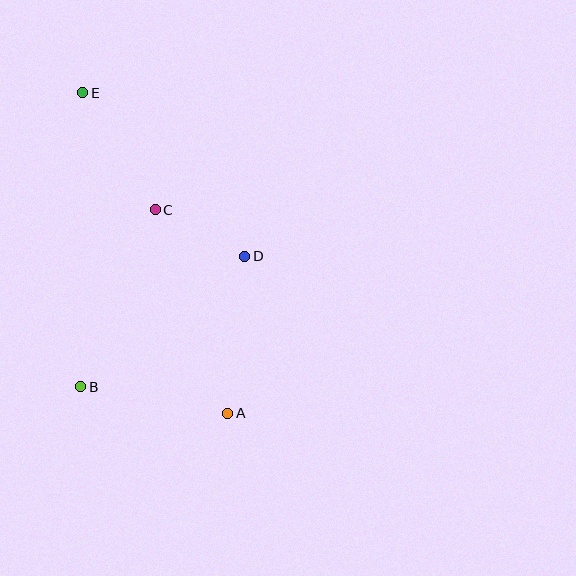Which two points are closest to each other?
Points C and D are closest to each other.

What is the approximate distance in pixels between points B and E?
The distance between B and E is approximately 294 pixels.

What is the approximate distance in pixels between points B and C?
The distance between B and C is approximately 192 pixels.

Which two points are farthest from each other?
Points A and E are farthest from each other.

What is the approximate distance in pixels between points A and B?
The distance between A and B is approximately 150 pixels.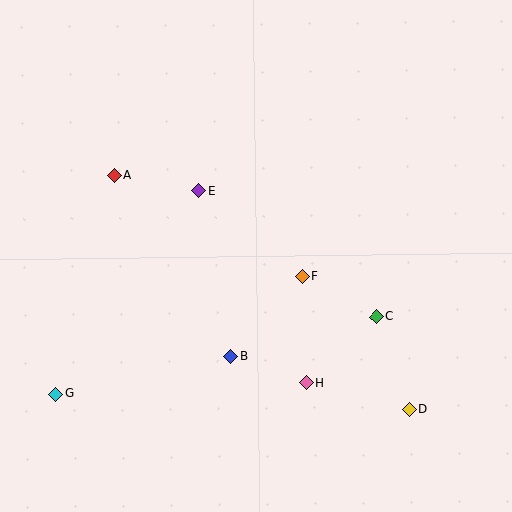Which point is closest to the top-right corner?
Point C is closest to the top-right corner.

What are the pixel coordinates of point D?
Point D is at (409, 409).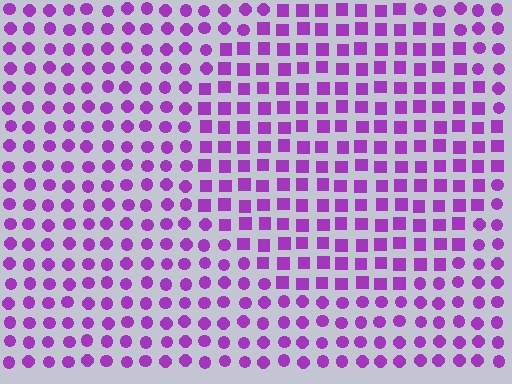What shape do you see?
I see a circle.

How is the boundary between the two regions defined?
The boundary is defined by a change in element shape: squares inside vs. circles outside. All elements share the same color and spacing.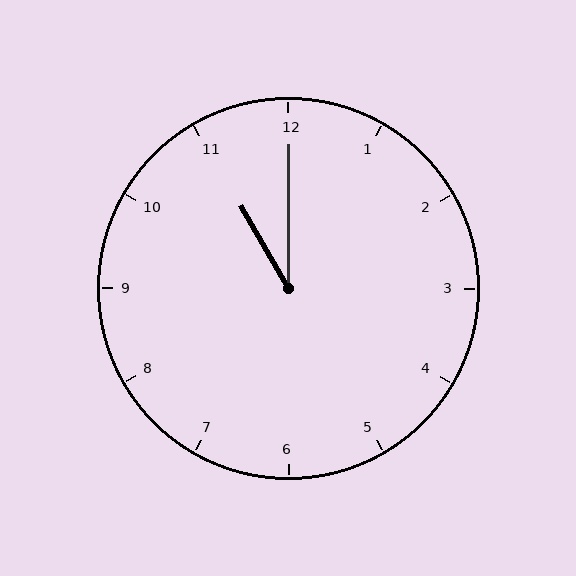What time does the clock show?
11:00.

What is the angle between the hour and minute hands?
Approximately 30 degrees.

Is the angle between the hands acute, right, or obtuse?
It is acute.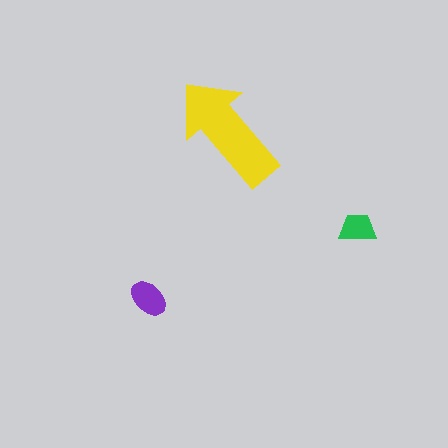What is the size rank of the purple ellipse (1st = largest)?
2nd.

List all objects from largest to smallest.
The yellow arrow, the purple ellipse, the green trapezoid.